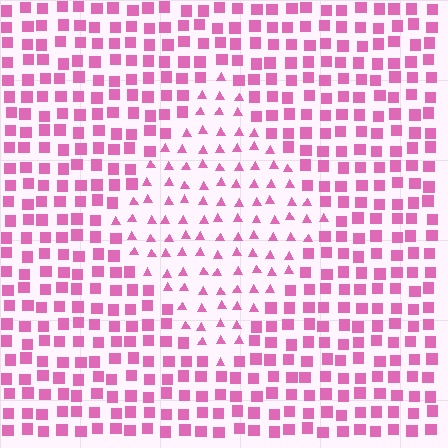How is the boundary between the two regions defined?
The boundary is defined by a change in element shape: triangles inside vs. squares outside. All elements share the same color and spacing.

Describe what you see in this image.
The image is filled with small pink elements arranged in a uniform grid. A diamond-shaped region contains triangles, while the surrounding area contains squares. The boundary is defined purely by the change in element shape.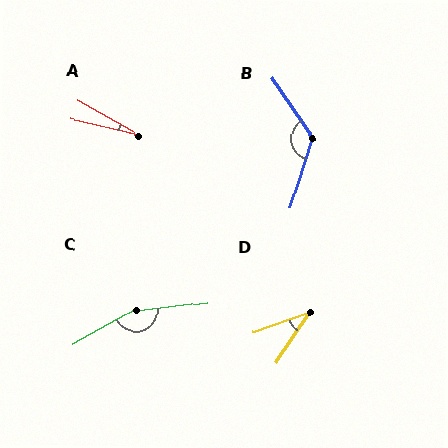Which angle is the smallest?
A, at approximately 17 degrees.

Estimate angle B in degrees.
Approximately 128 degrees.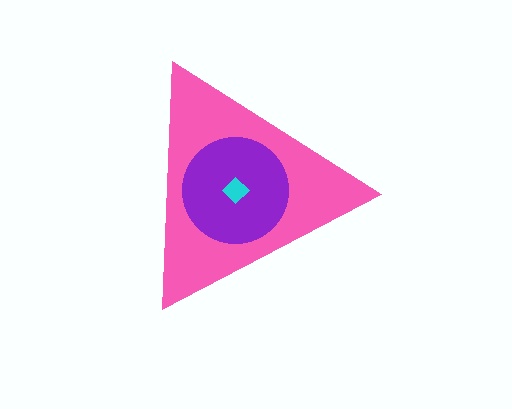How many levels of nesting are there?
3.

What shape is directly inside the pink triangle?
The purple circle.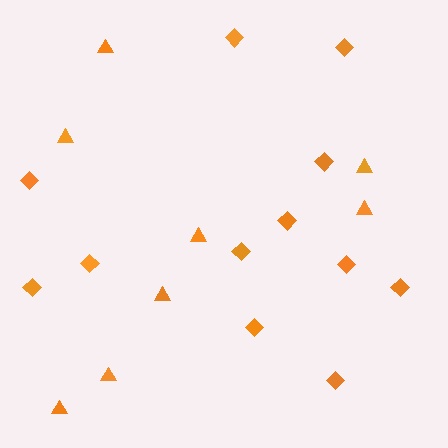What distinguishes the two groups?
There are 2 groups: one group of diamonds (12) and one group of triangles (8).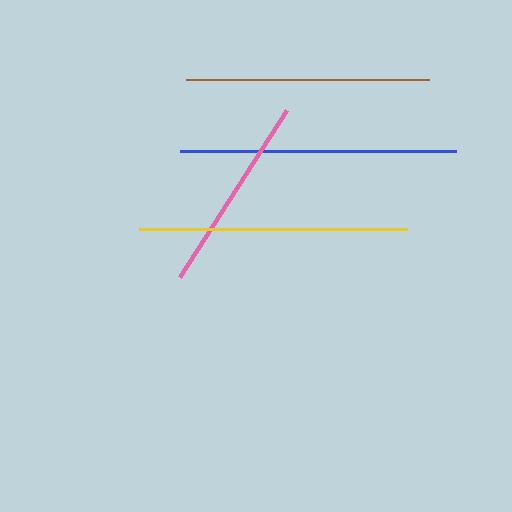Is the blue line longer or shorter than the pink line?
The blue line is longer than the pink line.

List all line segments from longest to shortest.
From longest to shortest: blue, yellow, brown, pink.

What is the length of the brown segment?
The brown segment is approximately 243 pixels long.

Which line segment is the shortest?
The pink line is the shortest at approximately 199 pixels.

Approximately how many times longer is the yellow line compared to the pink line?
The yellow line is approximately 1.3 times the length of the pink line.